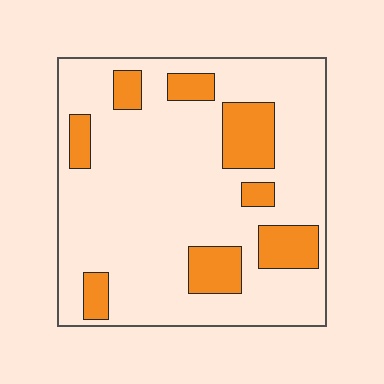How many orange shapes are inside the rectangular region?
8.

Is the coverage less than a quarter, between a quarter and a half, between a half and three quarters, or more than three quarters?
Less than a quarter.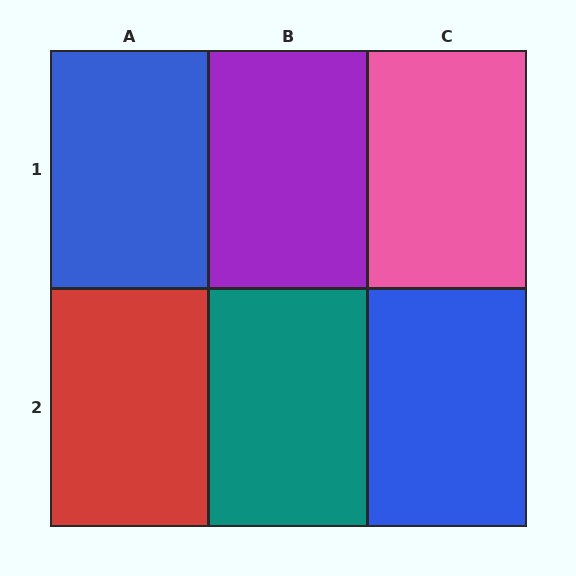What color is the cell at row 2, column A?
Red.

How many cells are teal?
1 cell is teal.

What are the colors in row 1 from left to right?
Blue, purple, pink.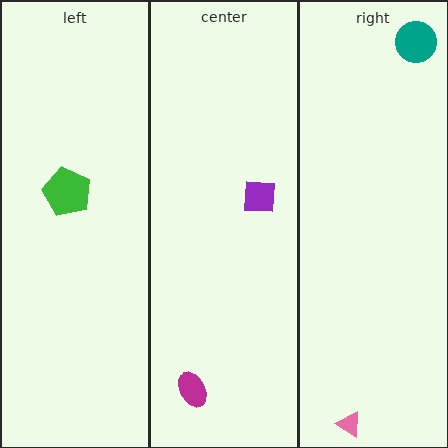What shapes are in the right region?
The pink triangle, the teal circle.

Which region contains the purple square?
The center region.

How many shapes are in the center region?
2.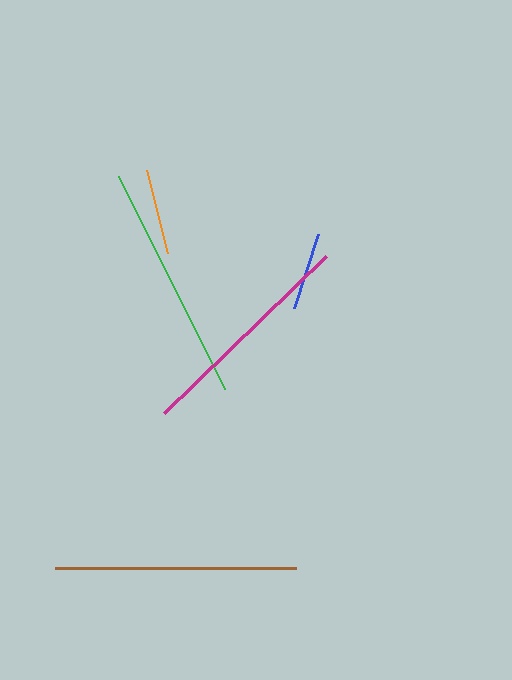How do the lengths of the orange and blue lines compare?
The orange and blue lines are approximately the same length.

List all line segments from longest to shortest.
From longest to shortest: brown, green, magenta, orange, blue.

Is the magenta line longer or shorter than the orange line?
The magenta line is longer than the orange line.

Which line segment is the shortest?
The blue line is the shortest at approximately 78 pixels.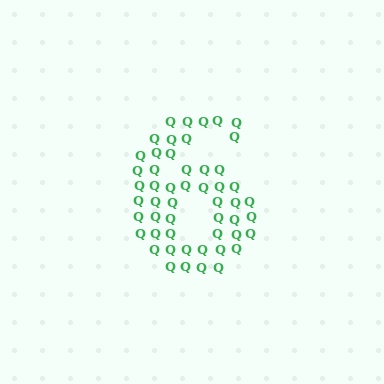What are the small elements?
The small elements are letter Q's.